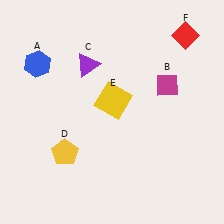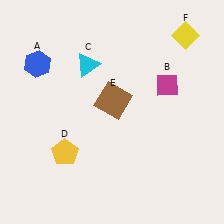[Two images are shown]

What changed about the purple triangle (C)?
In Image 1, C is purple. In Image 2, it changed to cyan.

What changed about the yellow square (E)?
In Image 1, E is yellow. In Image 2, it changed to brown.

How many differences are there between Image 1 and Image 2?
There are 3 differences between the two images.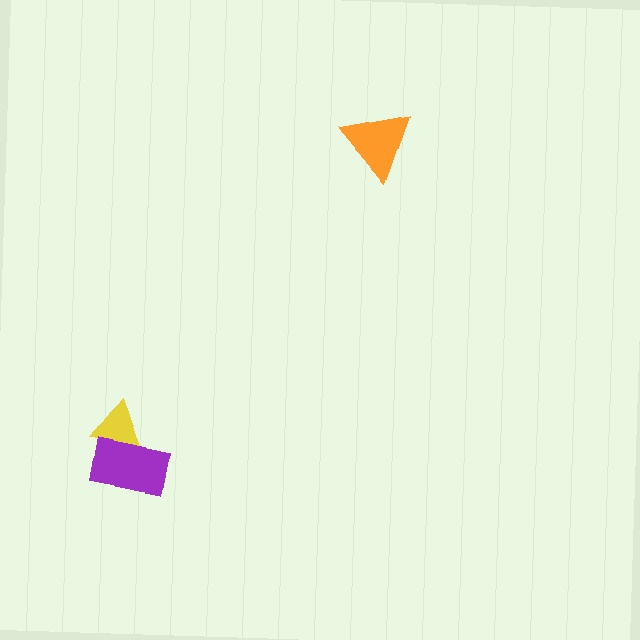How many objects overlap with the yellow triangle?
1 object overlaps with the yellow triangle.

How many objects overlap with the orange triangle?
0 objects overlap with the orange triangle.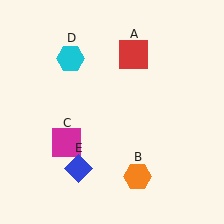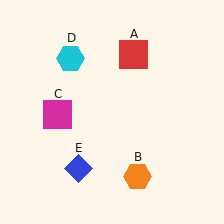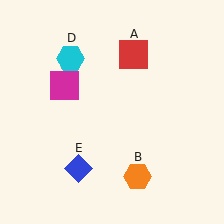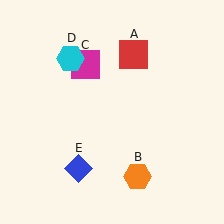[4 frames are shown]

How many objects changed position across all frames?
1 object changed position: magenta square (object C).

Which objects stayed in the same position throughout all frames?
Red square (object A) and orange hexagon (object B) and cyan hexagon (object D) and blue diamond (object E) remained stationary.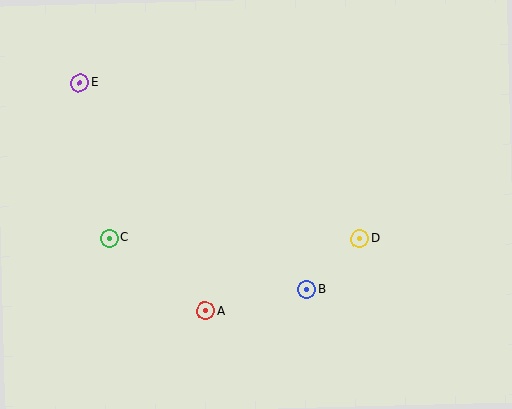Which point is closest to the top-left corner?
Point E is closest to the top-left corner.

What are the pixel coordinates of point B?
Point B is at (307, 289).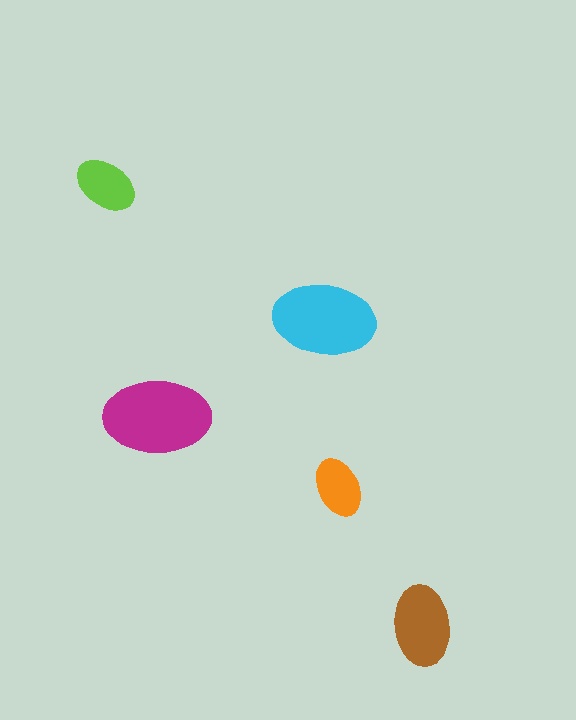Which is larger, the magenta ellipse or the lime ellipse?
The magenta one.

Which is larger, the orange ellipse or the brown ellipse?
The brown one.